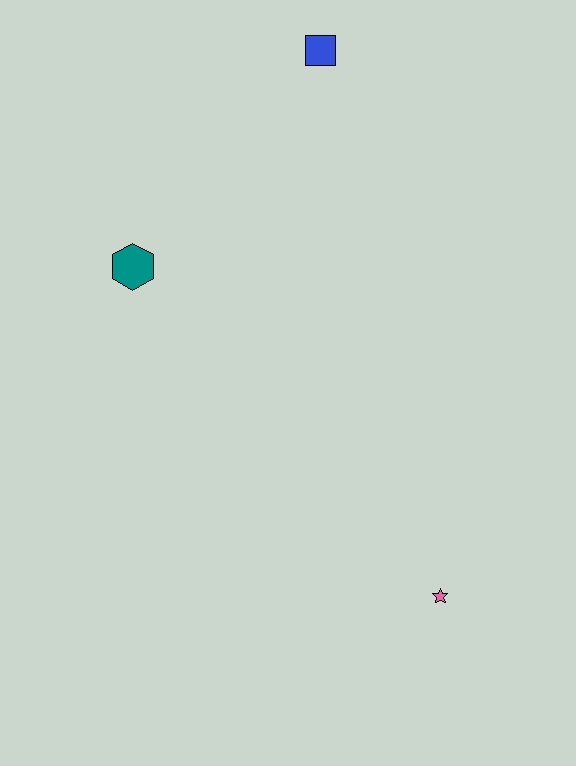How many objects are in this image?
There are 3 objects.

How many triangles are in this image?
There are no triangles.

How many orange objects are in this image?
There are no orange objects.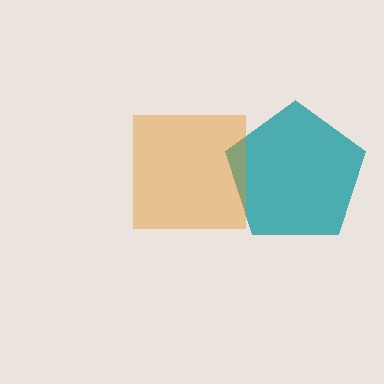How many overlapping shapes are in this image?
There are 2 overlapping shapes in the image.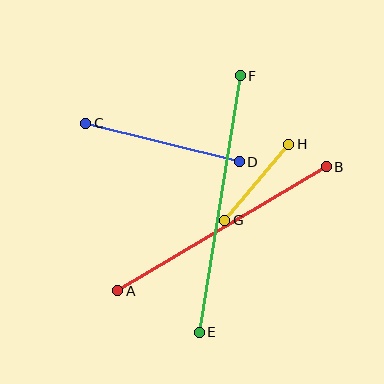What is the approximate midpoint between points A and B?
The midpoint is at approximately (222, 229) pixels.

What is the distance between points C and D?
The distance is approximately 158 pixels.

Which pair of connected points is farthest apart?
Points E and F are farthest apart.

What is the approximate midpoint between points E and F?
The midpoint is at approximately (220, 204) pixels.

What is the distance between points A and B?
The distance is approximately 243 pixels.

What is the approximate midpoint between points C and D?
The midpoint is at approximately (163, 143) pixels.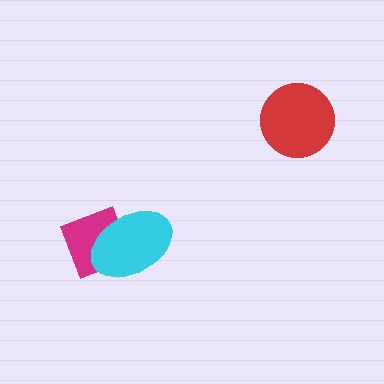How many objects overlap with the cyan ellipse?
1 object overlaps with the cyan ellipse.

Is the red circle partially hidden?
No, no other shape covers it.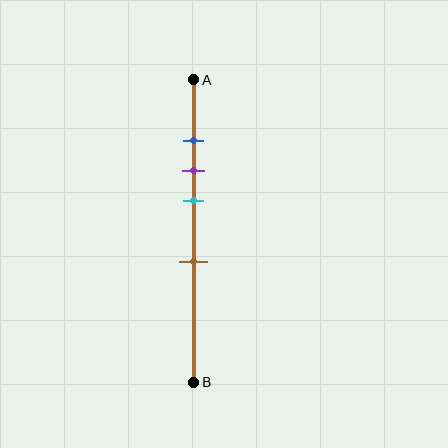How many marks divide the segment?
There are 4 marks dividing the segment.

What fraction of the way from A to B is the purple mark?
The purple mark is approximately 30% (0.3) of the way from A to B.